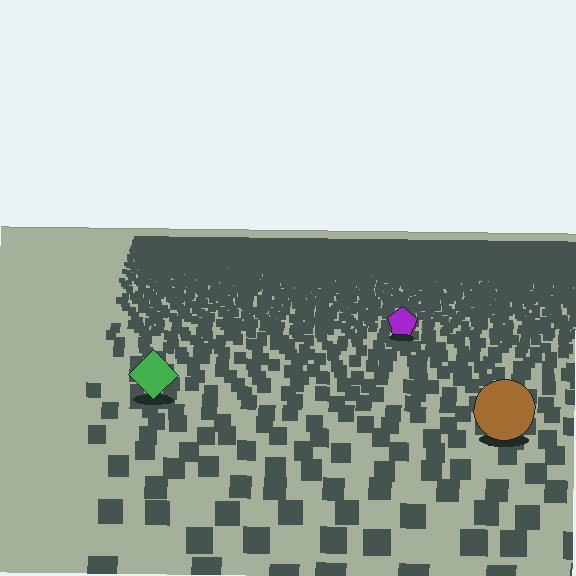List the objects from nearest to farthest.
From nearest to farthest: the brown circle, the green diamond, the purple pentagon.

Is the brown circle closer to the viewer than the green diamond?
Yes. The brown circle is closer — you can tell from the texture gradient: the ground texture is coarser near it.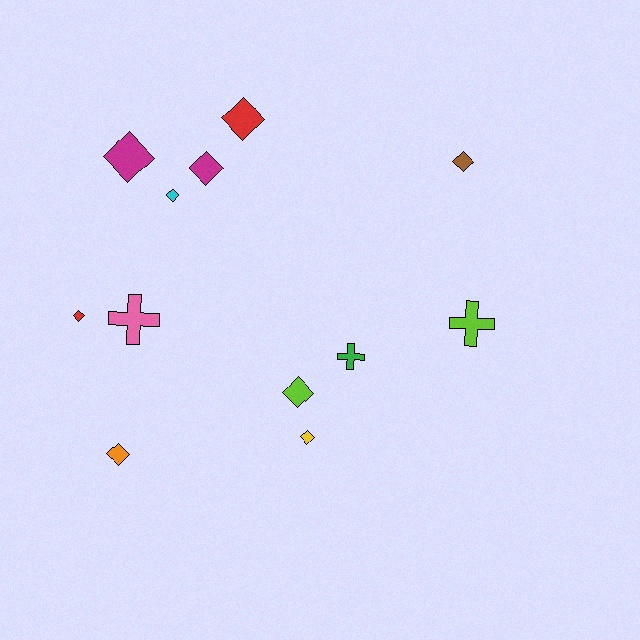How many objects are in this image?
There are 12 objects.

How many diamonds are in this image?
There are 9 diamonds.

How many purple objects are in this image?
There are no purple objects.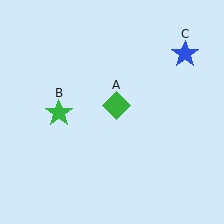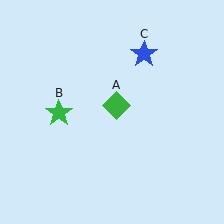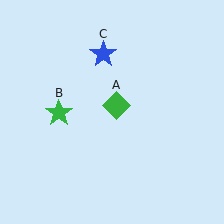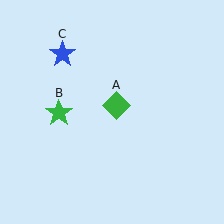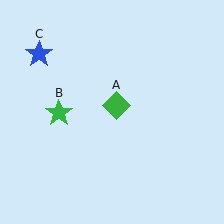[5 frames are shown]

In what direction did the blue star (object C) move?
The blue star (object C) moved left.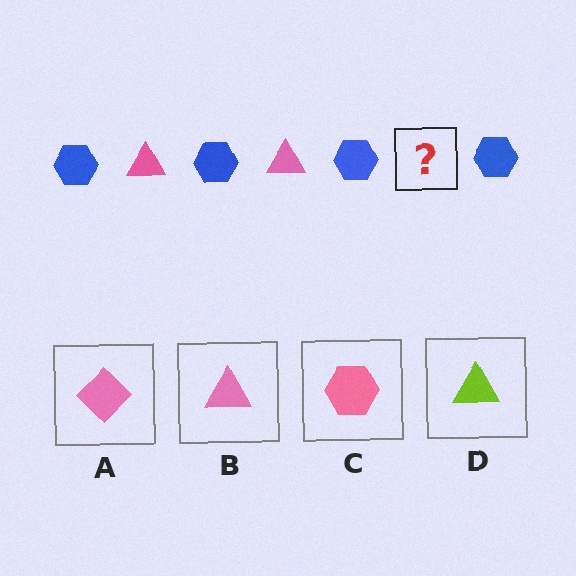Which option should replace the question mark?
Option B.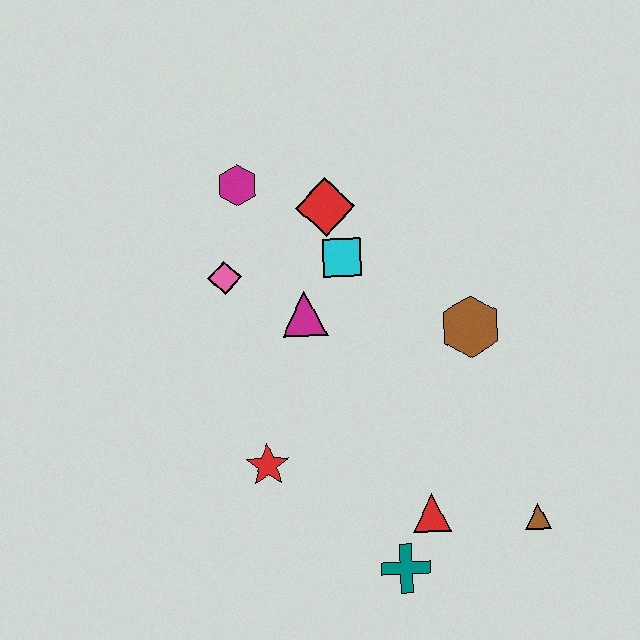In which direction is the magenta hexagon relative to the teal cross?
The magenta hexagon is above the teal cross.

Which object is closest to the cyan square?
The red diamond is closest to the cyan square.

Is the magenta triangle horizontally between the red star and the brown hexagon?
Yes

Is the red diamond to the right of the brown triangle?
No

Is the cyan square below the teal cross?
No